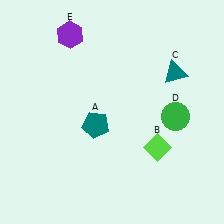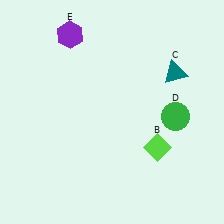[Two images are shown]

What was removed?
The teal pentagon (A) was removed in Image 2.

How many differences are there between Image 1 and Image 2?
There is 1 difference between the two images.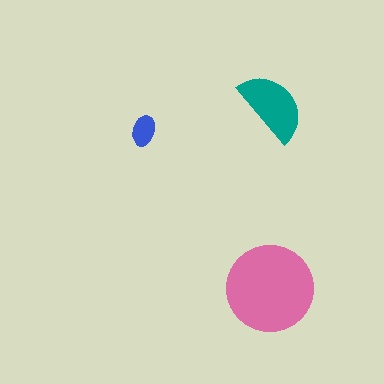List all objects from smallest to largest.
The blue ellipse, the teal semicircle, the pink circle.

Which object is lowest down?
The pink circle is bottommost.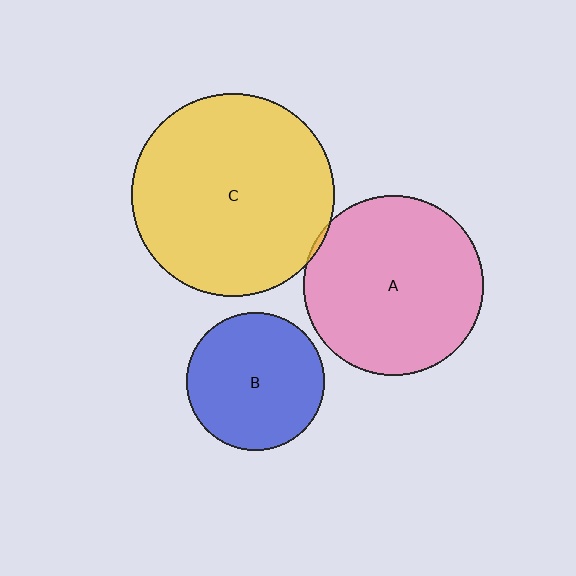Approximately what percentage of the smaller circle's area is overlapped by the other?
Approximately 5%.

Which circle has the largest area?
Circle C (yellow).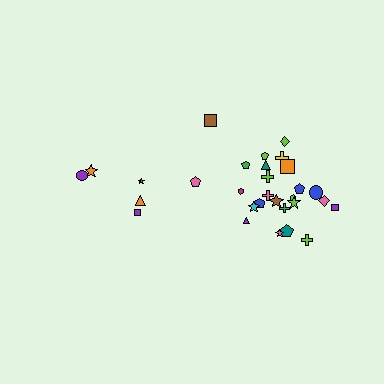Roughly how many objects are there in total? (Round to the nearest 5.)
Roughly 30 objects in total.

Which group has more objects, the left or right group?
The right group.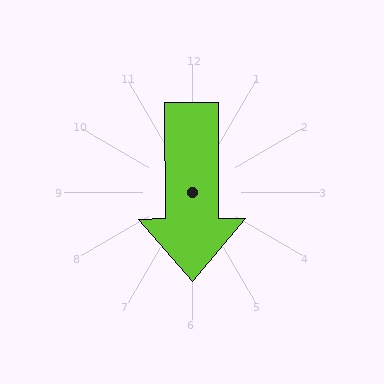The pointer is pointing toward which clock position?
Roughly 6 o'clock.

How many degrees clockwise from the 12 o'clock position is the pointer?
Approximately 180 degrees.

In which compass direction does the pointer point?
South.